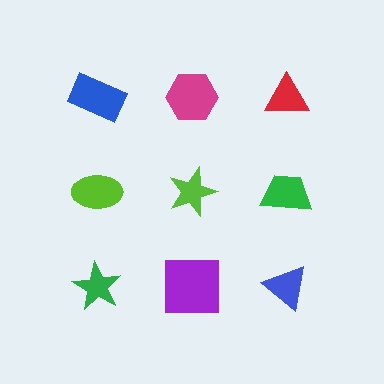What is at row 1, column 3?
A red triangle.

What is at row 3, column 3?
A blue triangle.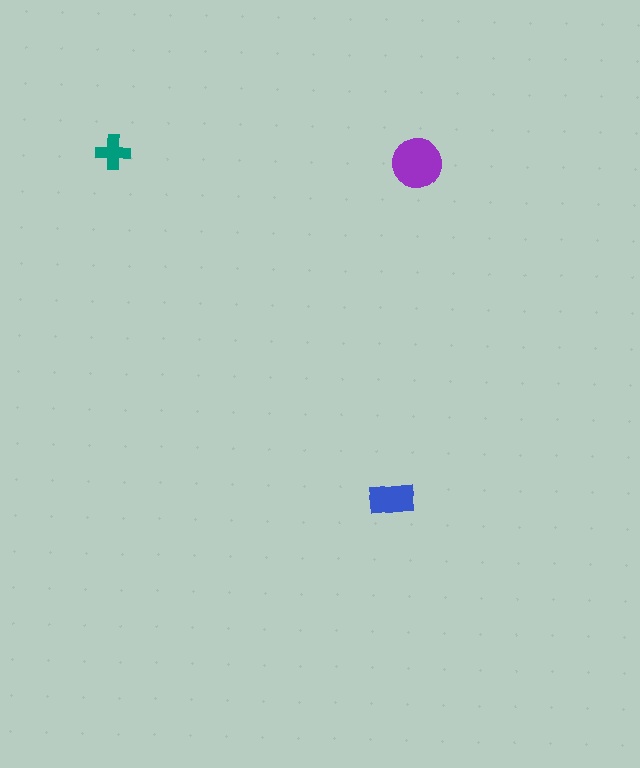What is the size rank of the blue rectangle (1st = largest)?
2nd.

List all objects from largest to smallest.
The purple circle, the blue rectangle, the teal cross.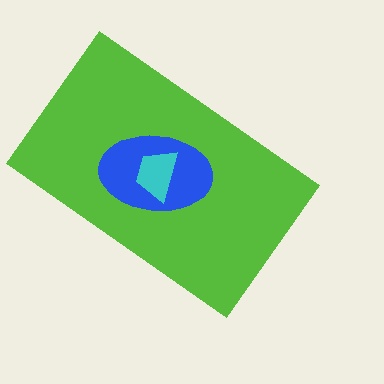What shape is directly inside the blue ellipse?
The cyan trapezoid.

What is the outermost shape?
The lime rectangle.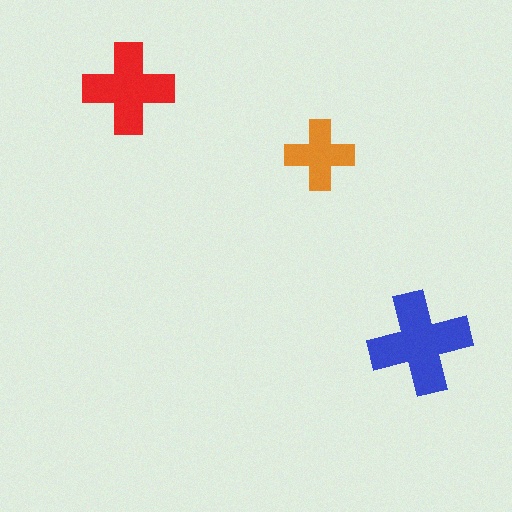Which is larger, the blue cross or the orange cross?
The blue one.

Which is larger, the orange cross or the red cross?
The red one.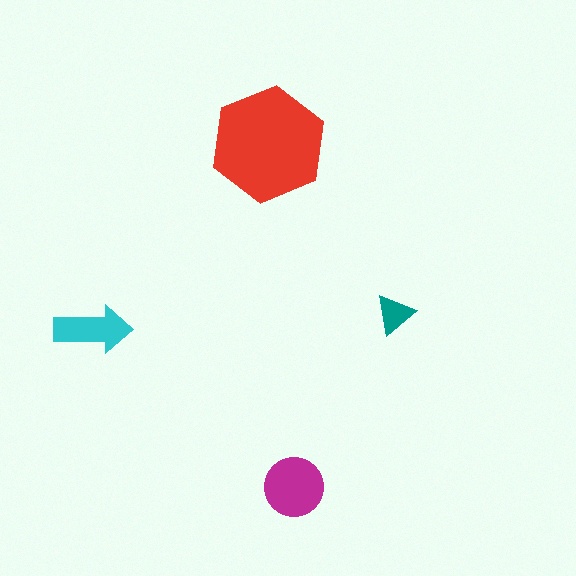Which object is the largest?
The red hexagon.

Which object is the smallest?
The teal triangle.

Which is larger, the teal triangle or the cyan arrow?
The cyan arrow.